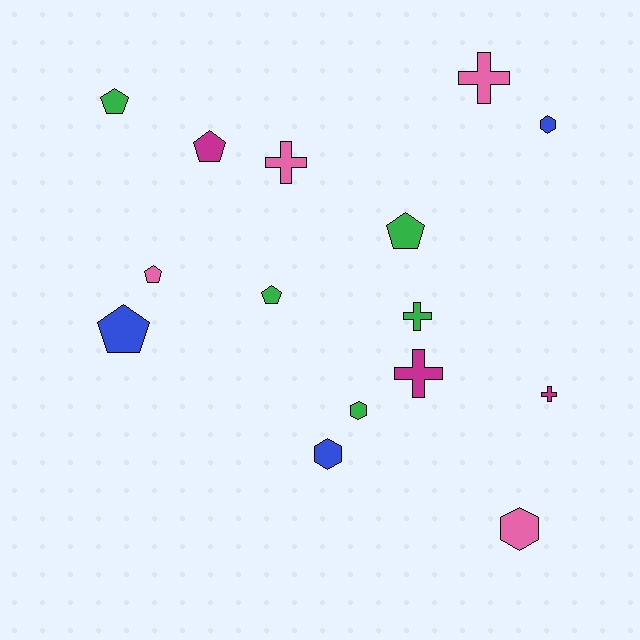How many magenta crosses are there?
There are 2 magenta crosses.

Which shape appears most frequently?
Pentagon, with 6 objects.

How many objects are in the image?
There are 15 objects.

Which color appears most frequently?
Green, with 5 objects.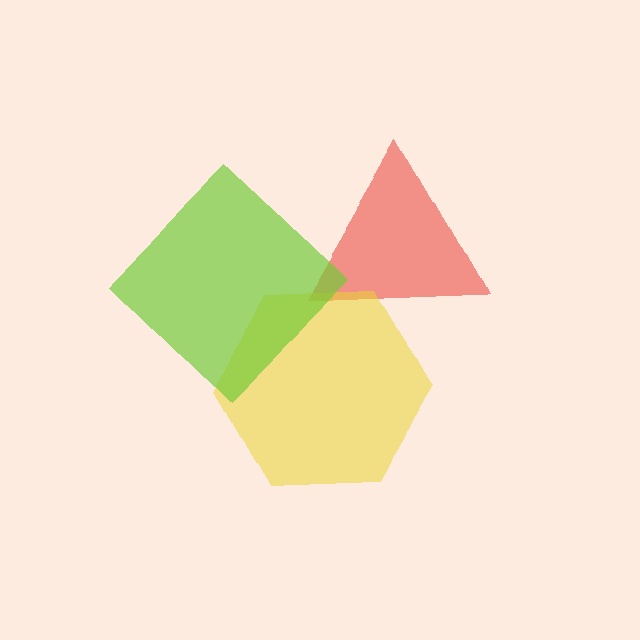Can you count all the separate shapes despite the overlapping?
Yes, there are 3 separate shapes.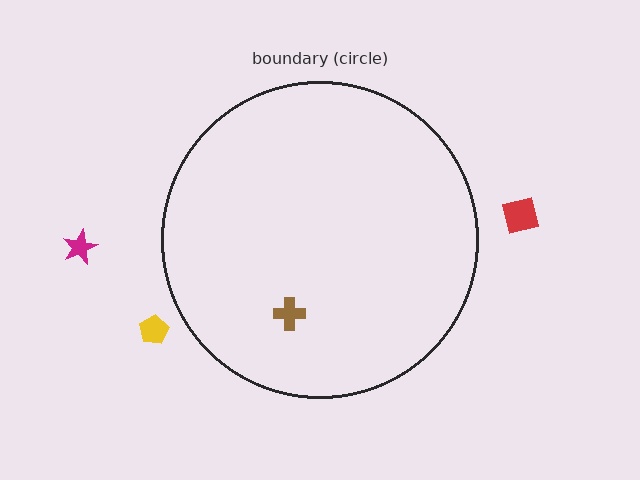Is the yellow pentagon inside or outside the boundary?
Outside.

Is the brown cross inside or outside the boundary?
Inside.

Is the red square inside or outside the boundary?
Outside.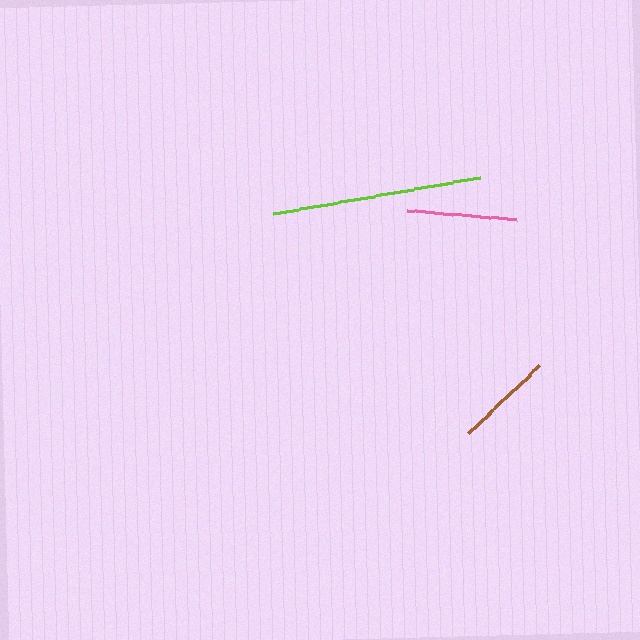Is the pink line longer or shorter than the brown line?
The pink line is longer than the brown line.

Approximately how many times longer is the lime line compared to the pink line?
The lime line is approximately 1.9 times the length of the pink line.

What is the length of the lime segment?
The lime segment is approximately 210 pixels long.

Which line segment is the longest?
The lime line is the longest at approximately 210 pixels.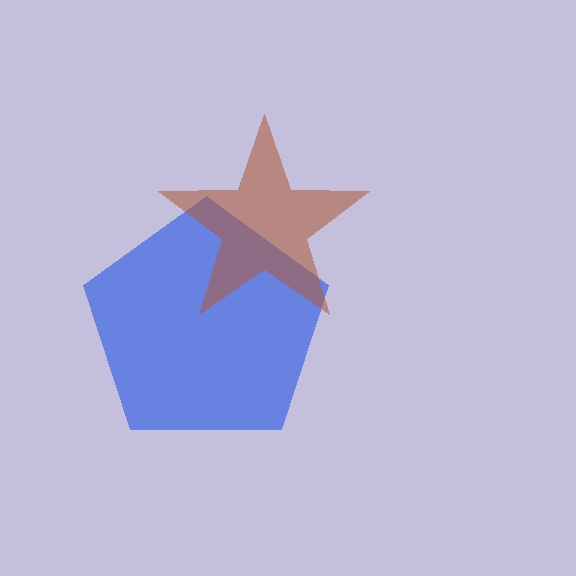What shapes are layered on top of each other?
The layered shapes are: a blue pentagon, a brown star.